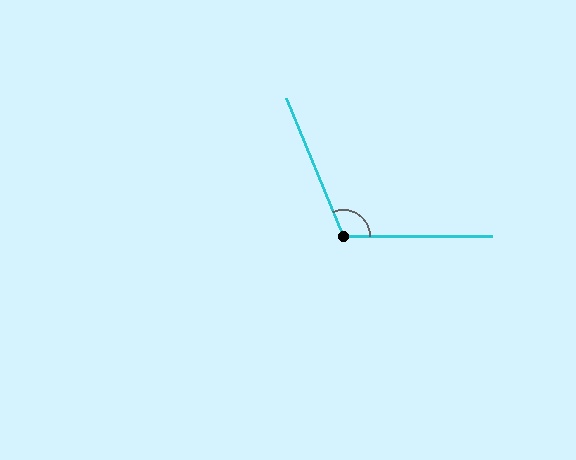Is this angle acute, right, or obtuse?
It is obtuse.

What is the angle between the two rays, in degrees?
Approximately 113 degrees.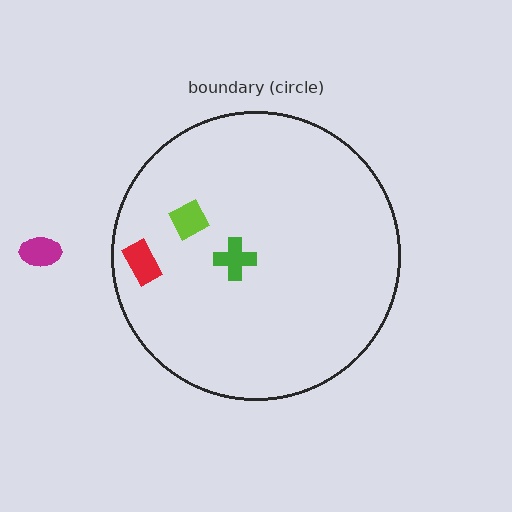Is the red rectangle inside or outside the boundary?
Inside.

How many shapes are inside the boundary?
3 inside, 1 outside.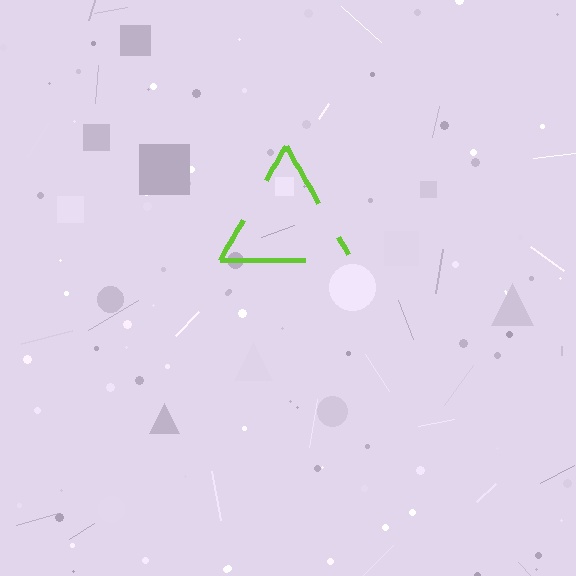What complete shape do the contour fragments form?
The contour fragments form a triangle.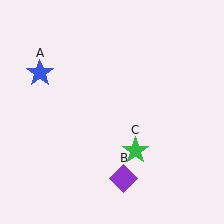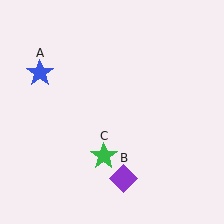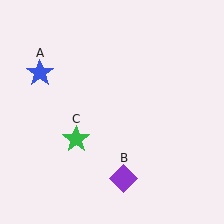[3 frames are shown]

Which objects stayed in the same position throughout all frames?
Blue star (object A) and purple diamond (object B) remained stationary.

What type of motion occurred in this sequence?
The green star (object C) rotated clockwise around the center of the scene.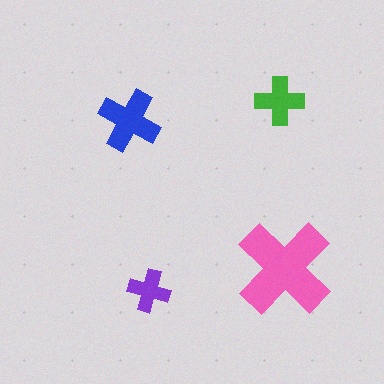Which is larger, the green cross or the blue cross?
The blue one.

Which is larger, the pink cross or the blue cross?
The pink one.